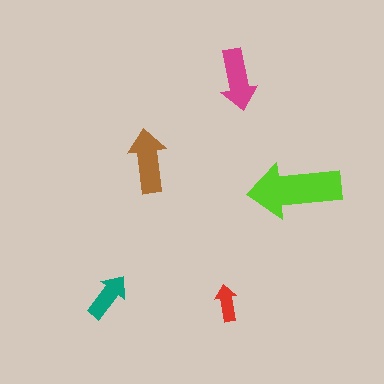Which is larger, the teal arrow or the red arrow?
The teal one.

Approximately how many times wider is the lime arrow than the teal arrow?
About 2 times wider.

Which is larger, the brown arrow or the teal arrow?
The brown one.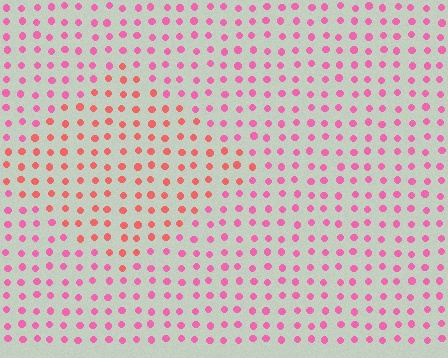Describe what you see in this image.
The image is filled with small pink elements in a uniform arrangement. A diamond-shaped region is visible where the elements are tinted to a slightly different hue, forming a subtle color boundary.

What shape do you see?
I see a diamond.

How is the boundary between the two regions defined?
The boundary is defined purely by a slight shift in hue (about 31 degrees). Spacing, size, and orientation are identical on both sides.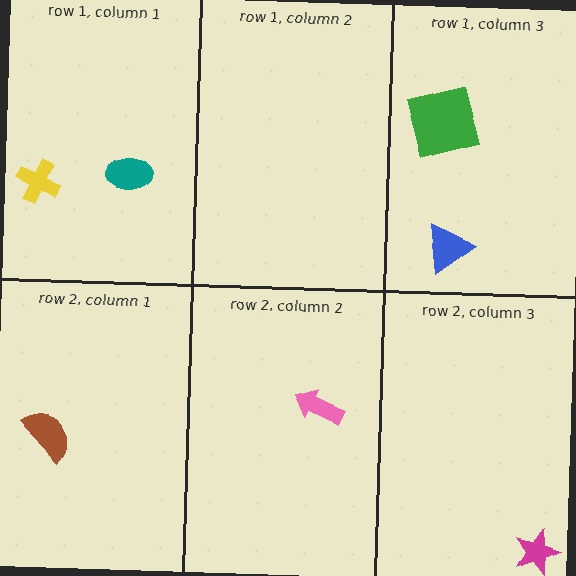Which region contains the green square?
The row 1, column 3 region.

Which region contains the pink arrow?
The row 2, column 2 region.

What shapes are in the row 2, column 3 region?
The magenta star.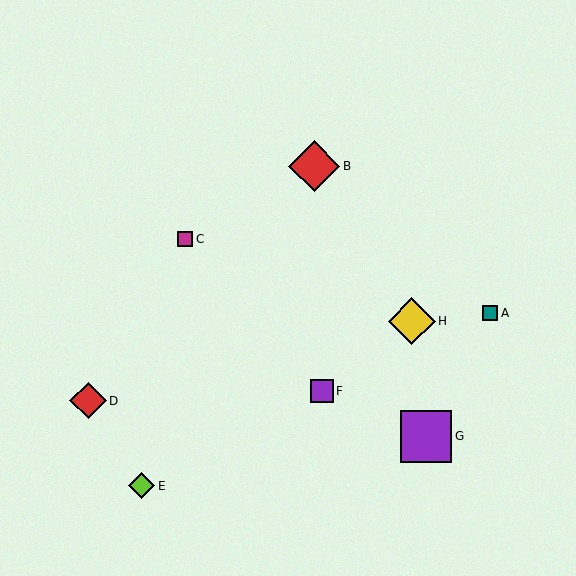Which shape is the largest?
The purple square (labeled G) is the largest.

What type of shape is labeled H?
Shape H is a yellow diamond.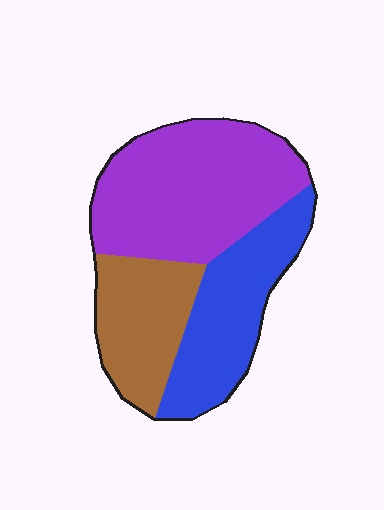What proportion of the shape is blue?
Blue covers about 30% of the shape.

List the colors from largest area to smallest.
From largest to smallest: purple, blue, brown.